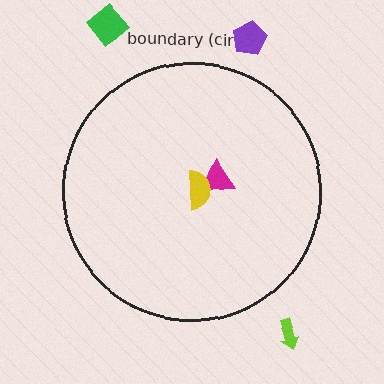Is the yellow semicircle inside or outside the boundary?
Inside.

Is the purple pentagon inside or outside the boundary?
Outside.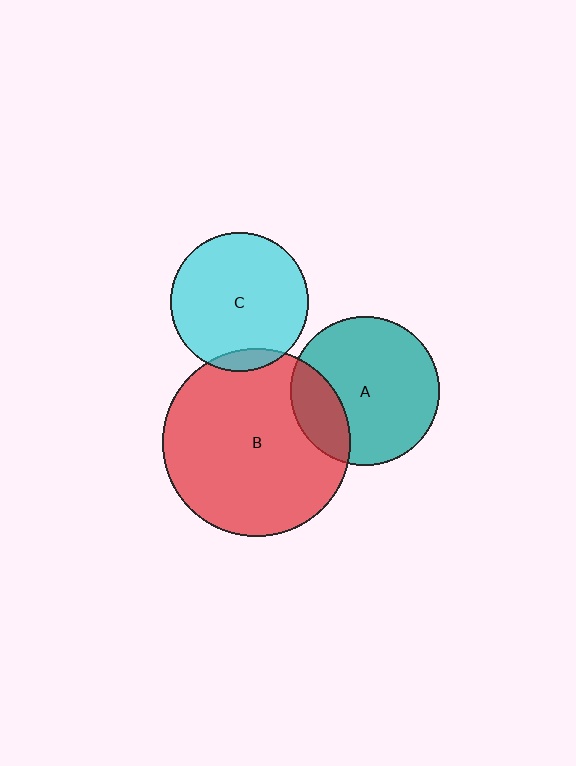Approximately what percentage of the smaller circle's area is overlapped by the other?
Approximately 10%.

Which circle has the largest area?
Circle B (red).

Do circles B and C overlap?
Yes.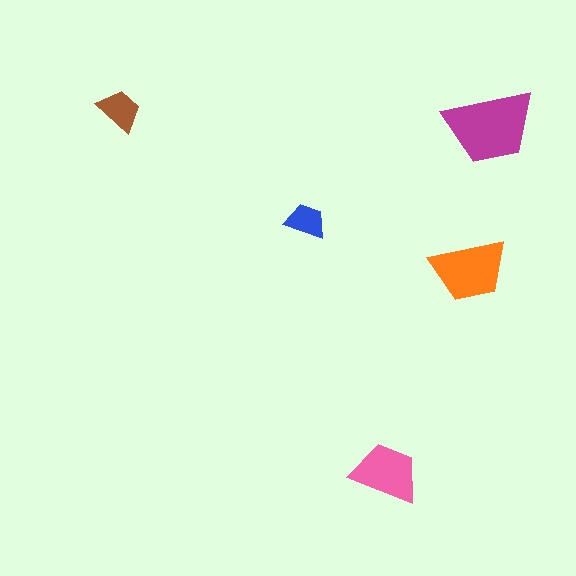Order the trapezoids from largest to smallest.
the magenta one, the orange one, the pink one, the brown one, the blue one.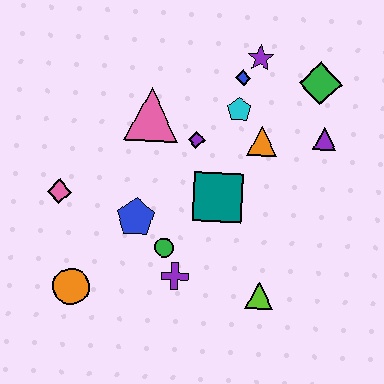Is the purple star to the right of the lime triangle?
No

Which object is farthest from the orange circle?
The green diamond is farthest from the orange circle.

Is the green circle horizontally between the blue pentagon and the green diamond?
Yes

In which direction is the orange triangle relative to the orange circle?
The orange triangle is to the right of the orange circle.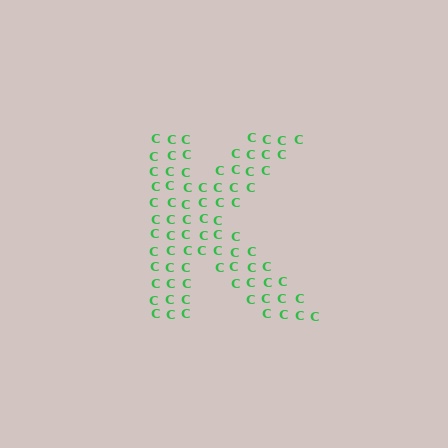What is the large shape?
The large shape is the letter K.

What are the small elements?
The small elements are letter C's.